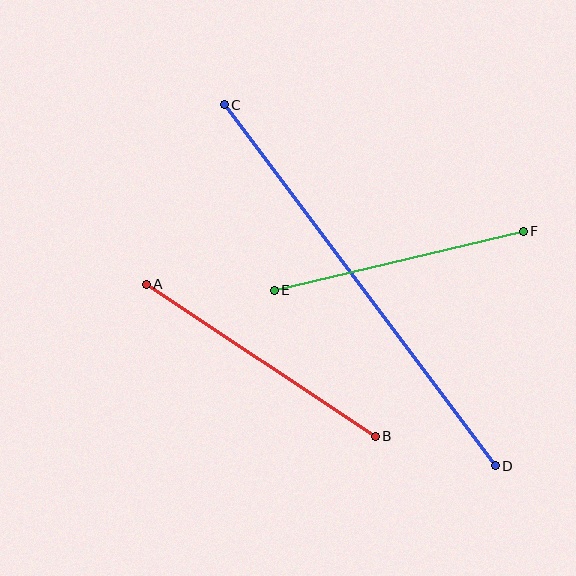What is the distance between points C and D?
The distance is approximately 452 pixels.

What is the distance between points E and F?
The distance is approximately 256 pixels.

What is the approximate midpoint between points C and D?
The midpoint is at approximately (360, 285) pixels.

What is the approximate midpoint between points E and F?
The midpoint is at approximately (399, 261) pixels.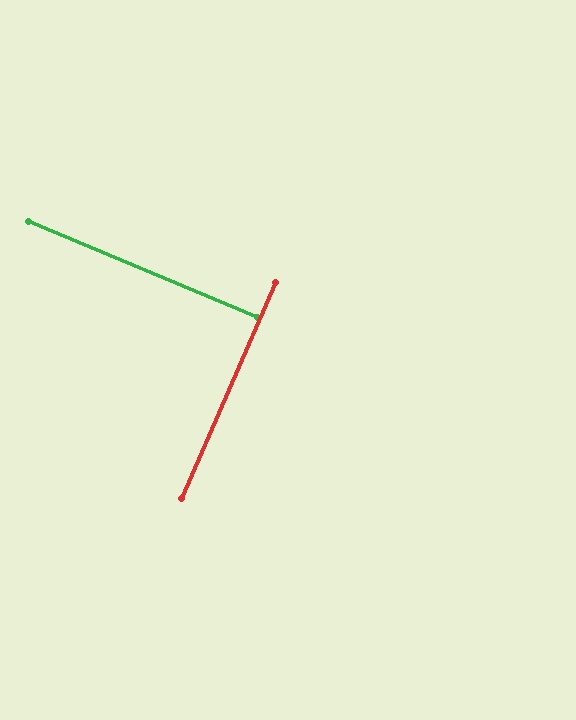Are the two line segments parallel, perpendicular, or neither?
Perpendicular — they meet at approximately 89°.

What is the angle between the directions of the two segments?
Approximately 89 degrees.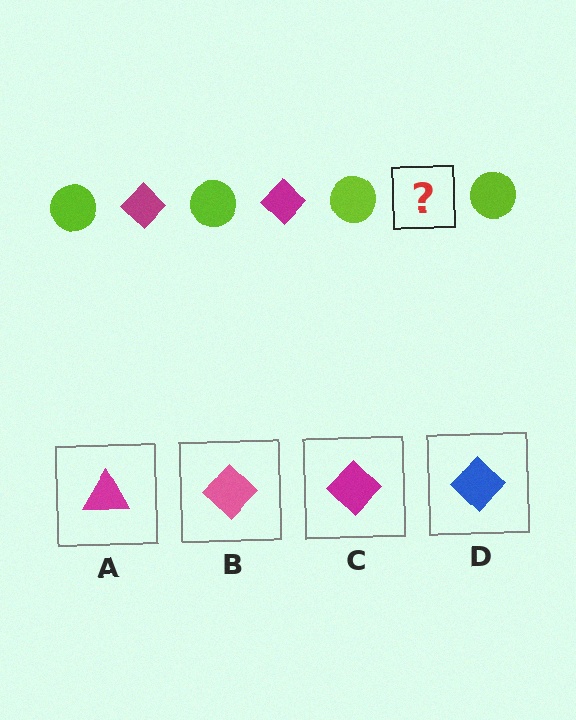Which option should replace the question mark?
Option C.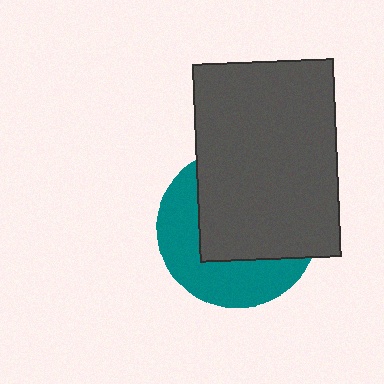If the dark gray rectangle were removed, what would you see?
You would see the complete teal circle.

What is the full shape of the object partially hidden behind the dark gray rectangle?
The partially hidden object is a teal circle.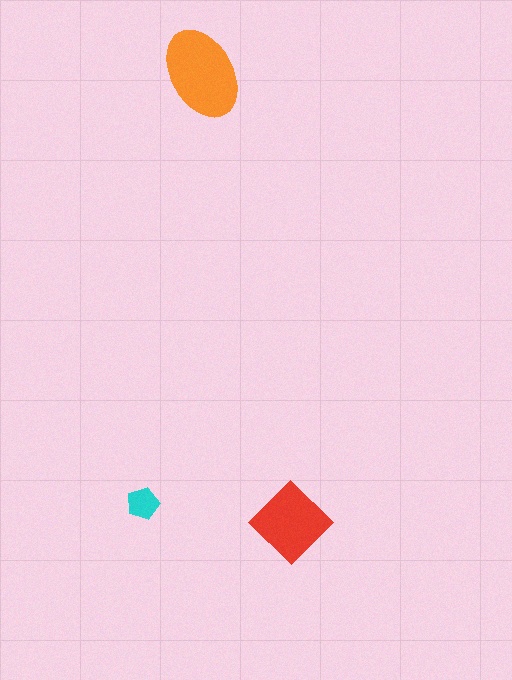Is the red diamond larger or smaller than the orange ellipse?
Smaller.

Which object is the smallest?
The cyan pentagon.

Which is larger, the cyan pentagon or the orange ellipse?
The orange ellipse.